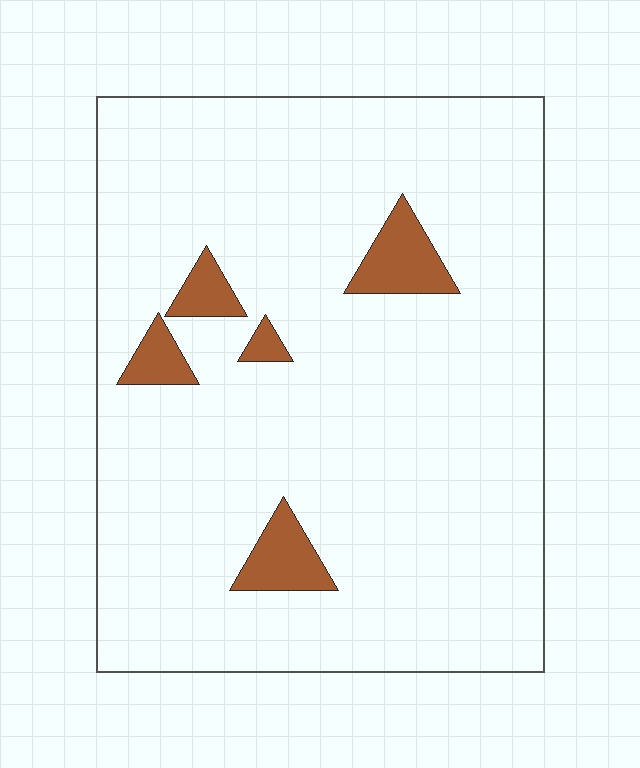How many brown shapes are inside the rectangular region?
5.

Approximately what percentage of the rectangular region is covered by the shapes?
Approximately 5%.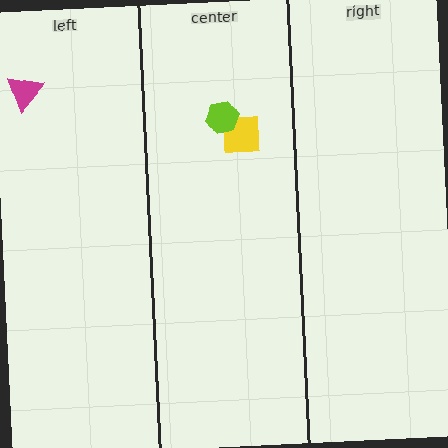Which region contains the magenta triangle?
The left region.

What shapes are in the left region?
The magenta triangle.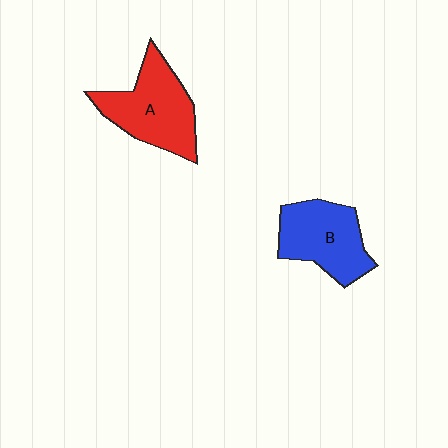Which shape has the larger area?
Shape A (red).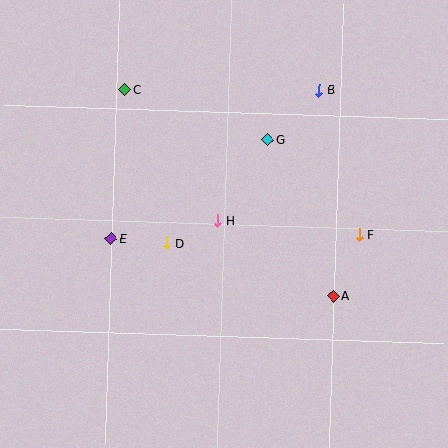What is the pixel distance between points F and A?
The distance between F and A is 66 pixels.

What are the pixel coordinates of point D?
Point D is at (167, 243).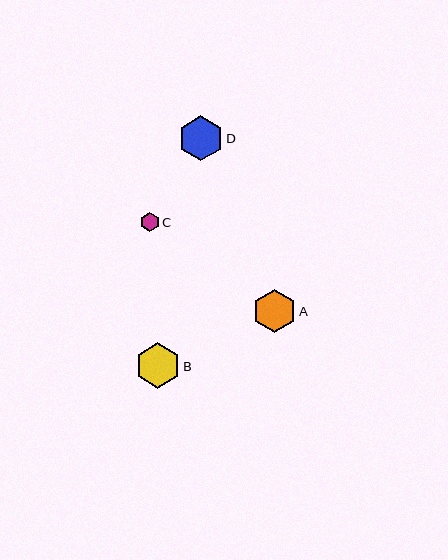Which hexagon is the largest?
Hexagon B is the largest with a size of approximately 45 pixels.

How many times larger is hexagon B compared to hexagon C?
Hexagon B is approximately 2.3 times the size of hexagon C.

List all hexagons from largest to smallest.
From largest to smallest: B, D, A, C.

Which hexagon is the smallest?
Hexagon C is the smallest with a size of approximately 19 pixels.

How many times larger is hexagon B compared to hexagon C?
Hexagon B is approximately 2.3 times the size of hexagon C.